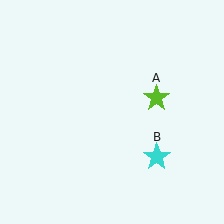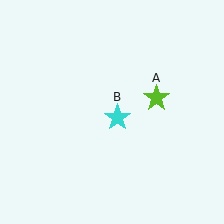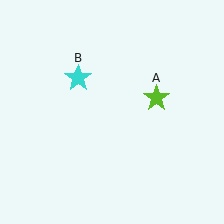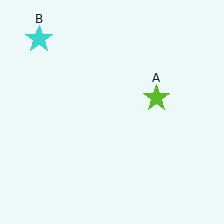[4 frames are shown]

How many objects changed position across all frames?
1 object changed position: cyan star (object B).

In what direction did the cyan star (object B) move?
The cyan star (object B) moved up and to the left.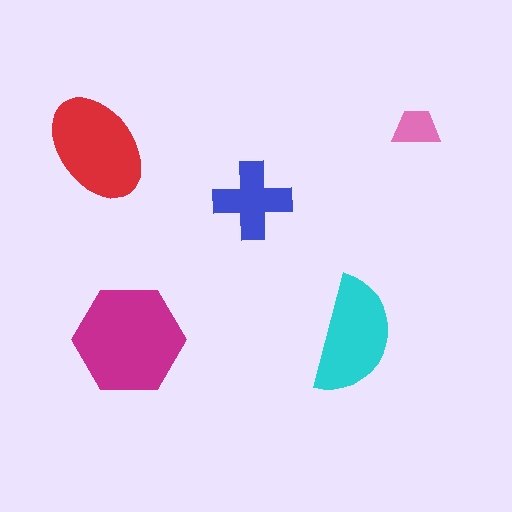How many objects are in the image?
There are 5 objects in the image.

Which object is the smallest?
The pink trapezoid.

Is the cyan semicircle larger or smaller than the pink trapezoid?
Larger.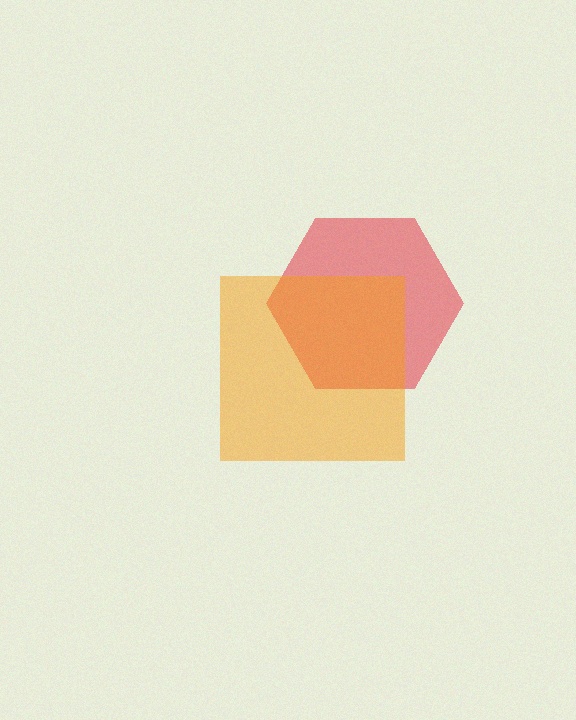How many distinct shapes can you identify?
There are 2 distinct shapes: a red hexagon, an orange square.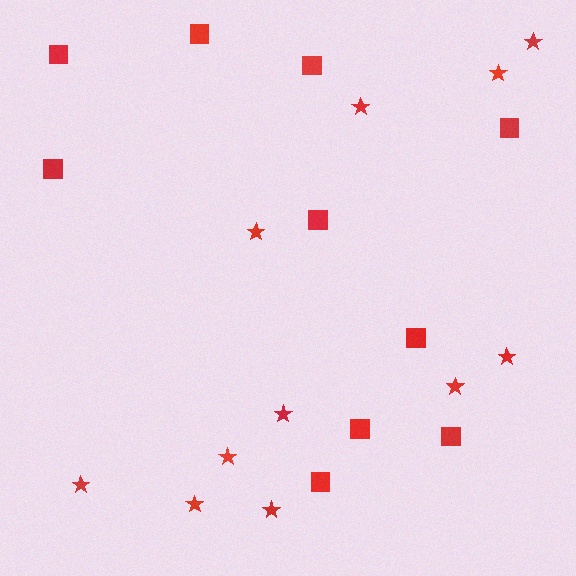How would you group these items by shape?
There are 2 groups: one group of squares (10) and one group of stars (11).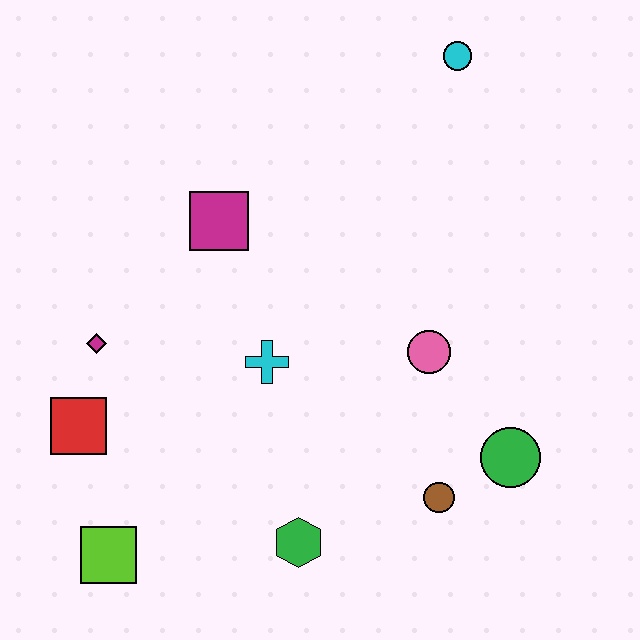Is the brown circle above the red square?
No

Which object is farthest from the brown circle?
The cyan circle is farthest from the brown circle.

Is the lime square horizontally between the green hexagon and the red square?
Yes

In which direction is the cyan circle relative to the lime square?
The cyan circle is above the lime square.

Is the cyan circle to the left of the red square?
No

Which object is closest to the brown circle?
The green circle is closest to the brown circle.